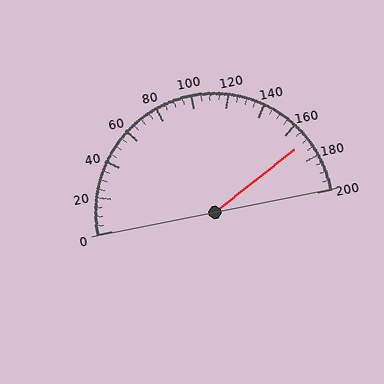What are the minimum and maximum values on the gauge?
The gauge ranges from 0 to 200.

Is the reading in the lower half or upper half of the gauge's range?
The reading is in the upper half of the range (0 to 200).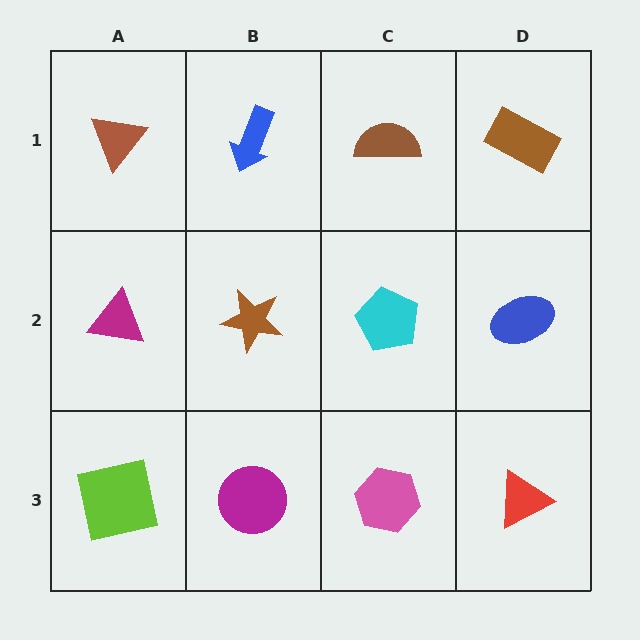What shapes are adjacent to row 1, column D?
A blue ellipse (row 2, column D), a brown semicircle (row 1, column C).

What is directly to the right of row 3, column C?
A red triangle.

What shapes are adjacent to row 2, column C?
A brown semicircle (row 1, column C), a pink hexagon (row 3, column C), a brown star (row 2, column B), a blue ellipse (row 2, column D).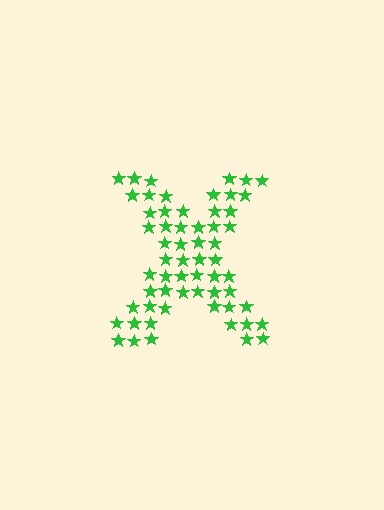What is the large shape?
The large shape is the letter X.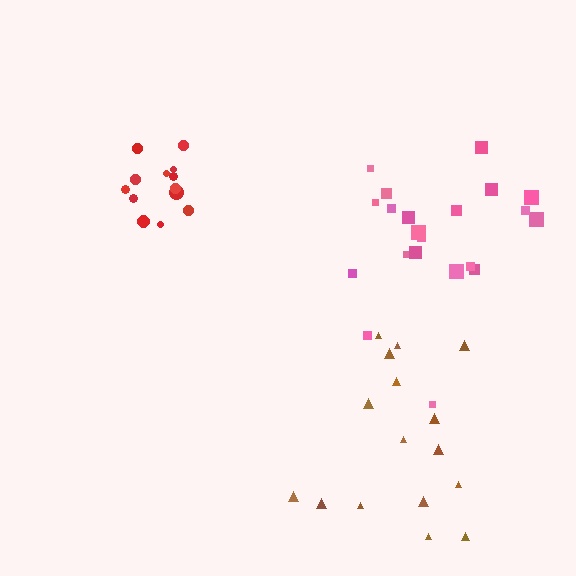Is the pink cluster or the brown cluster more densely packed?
Pink.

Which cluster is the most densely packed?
Red.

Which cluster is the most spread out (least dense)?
Brown.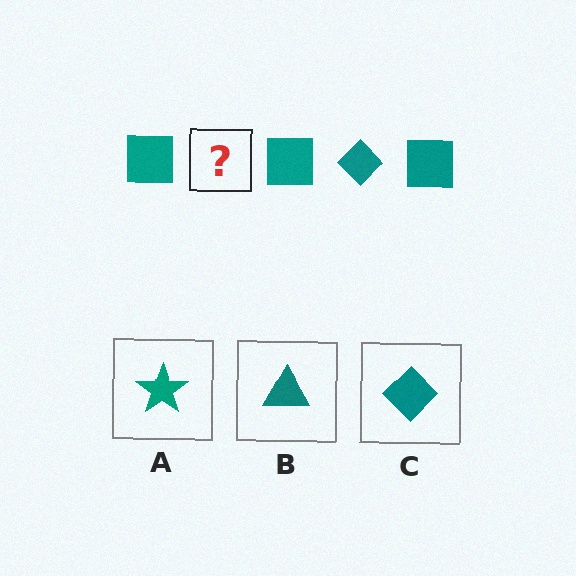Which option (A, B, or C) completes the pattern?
C.